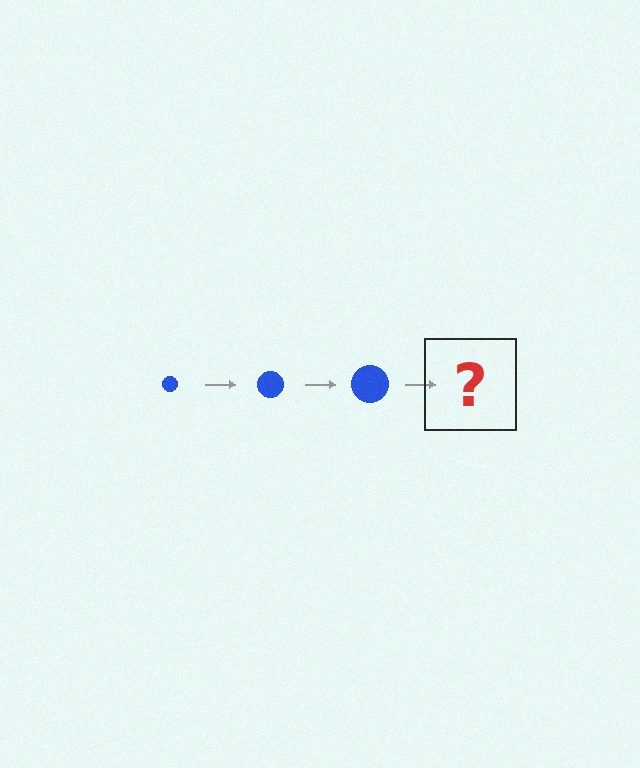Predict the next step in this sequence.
The next step is a blue circle, larger than the previous one.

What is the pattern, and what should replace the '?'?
The pattern is that the circle gets progressively larger each step. The '?' should be a blue circle, larger than the previous one.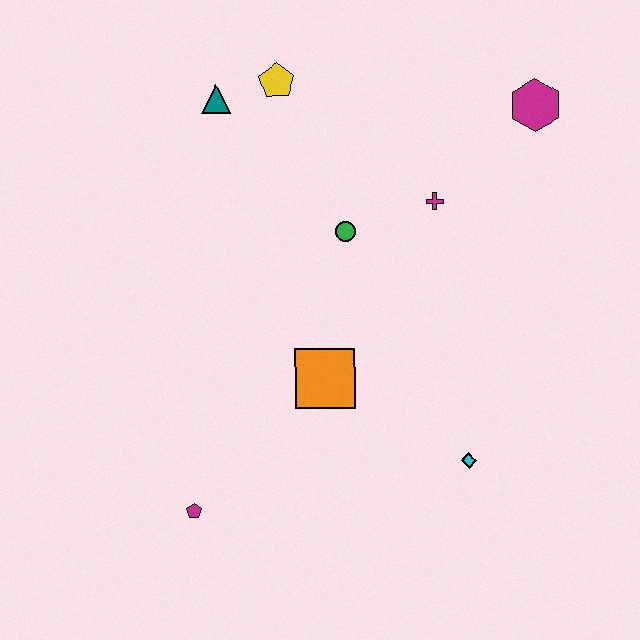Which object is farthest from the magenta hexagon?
The magenta pentagon is farthest from the magenta hexagon.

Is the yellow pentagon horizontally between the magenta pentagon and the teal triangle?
No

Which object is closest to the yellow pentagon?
The teal triangle is closest to the yellow pentagon.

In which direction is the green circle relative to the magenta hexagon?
The green circle is to the left of the magenta hexagon.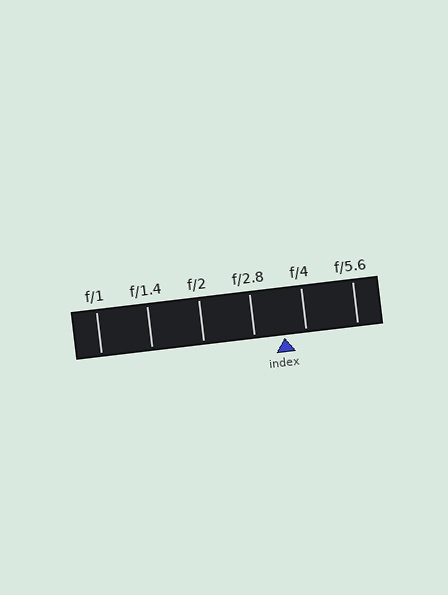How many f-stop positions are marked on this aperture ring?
There are 6 f-stop positions marked.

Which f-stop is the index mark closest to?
The index mark is closest to f/4.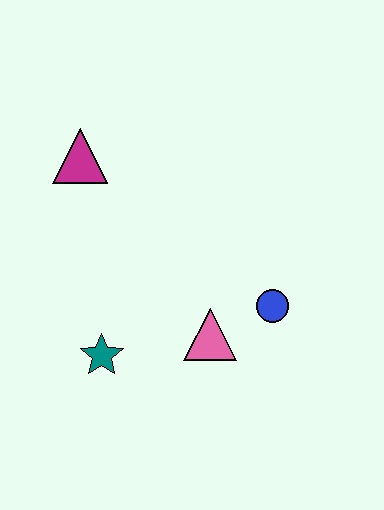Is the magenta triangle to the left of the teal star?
Yes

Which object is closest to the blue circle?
The pink triangle is closest to the blue circle.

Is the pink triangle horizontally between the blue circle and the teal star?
Yes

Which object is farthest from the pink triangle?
The magenta triangle is farthest from the pink triangle.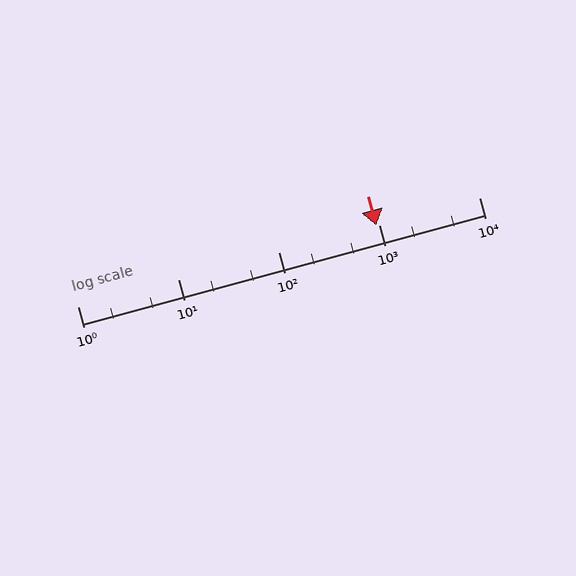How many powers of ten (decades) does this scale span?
The scale spans 4 decades, from 1 to 10000.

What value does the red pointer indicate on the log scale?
The pointer indicates approximately 940.